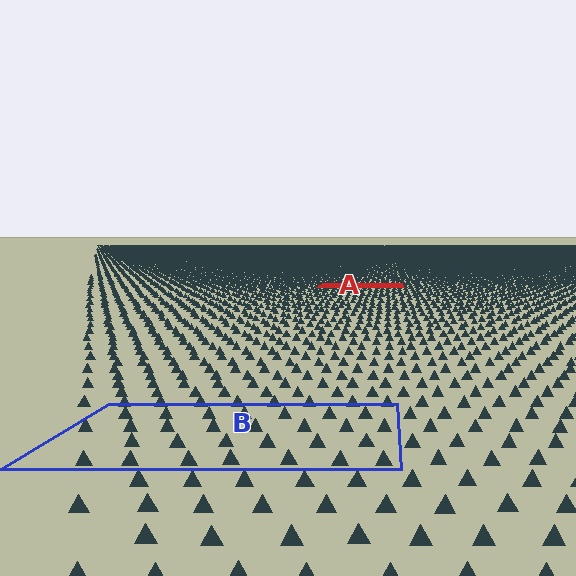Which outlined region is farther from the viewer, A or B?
Region A is farther from the viewer — the texture elements inside it appear smaller and more densely packed.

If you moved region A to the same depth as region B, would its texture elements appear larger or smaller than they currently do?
They would appear larger. At a closer depth, the same texture elements are projected at a bigger on-screen size.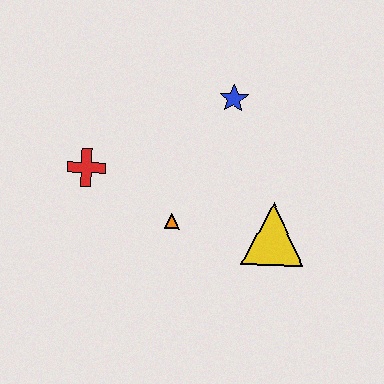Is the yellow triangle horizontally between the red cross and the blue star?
No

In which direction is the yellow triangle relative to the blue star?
The yellow triangle is below the blue star.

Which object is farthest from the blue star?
The red cross is farthest from the blue star.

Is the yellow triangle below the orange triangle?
Yes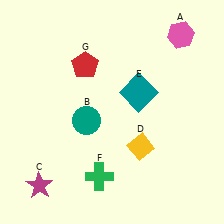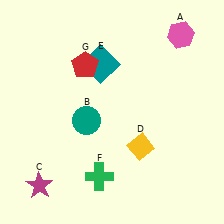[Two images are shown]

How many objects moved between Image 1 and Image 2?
1 object moved between the two images.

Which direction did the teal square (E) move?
The teal square (E) moved left.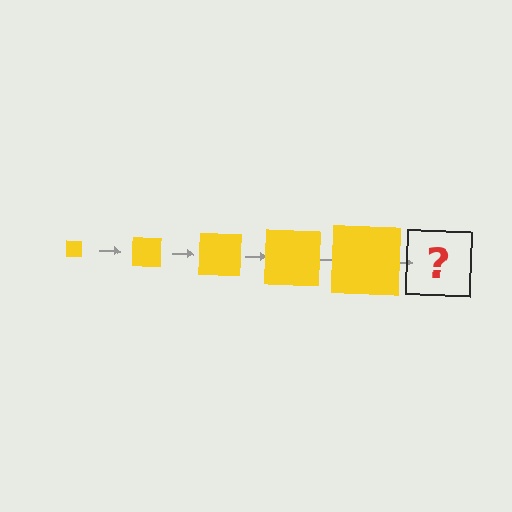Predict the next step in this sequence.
The next step is a yellow square, larger than the previous one.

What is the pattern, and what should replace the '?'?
The pattern is that the square gets progressively larger each step. The '?' should be a yellow square, larger than the previous one.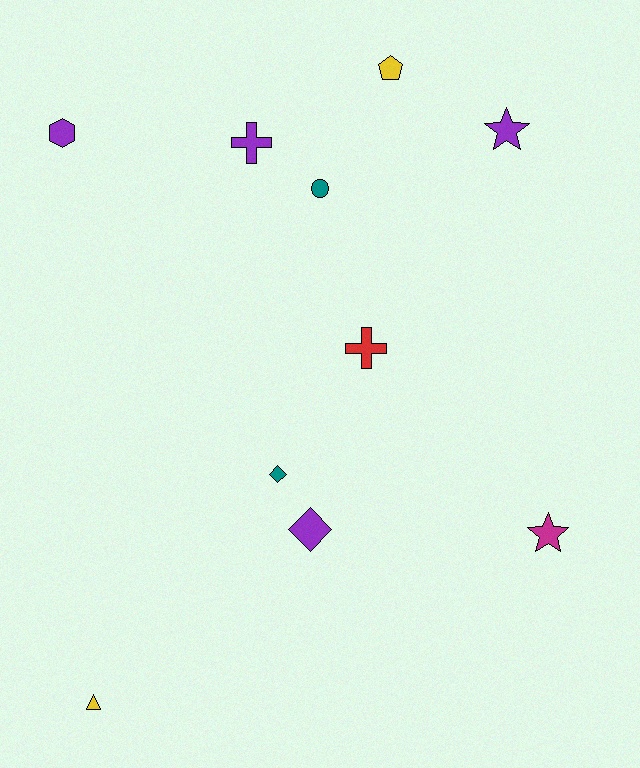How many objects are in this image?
There are 10 objects.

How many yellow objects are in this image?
There are 2 yellow objects.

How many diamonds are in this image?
There are 2 diamonds.